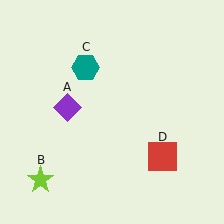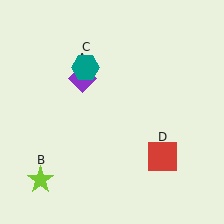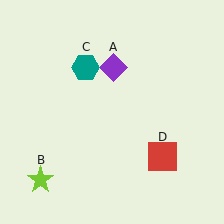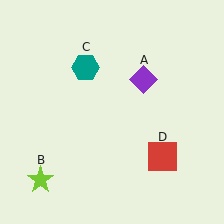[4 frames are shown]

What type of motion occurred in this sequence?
The purple diamond (object A) rotated clockwise around the center of the scene.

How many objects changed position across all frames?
1 object changed position: purple diamond (object A).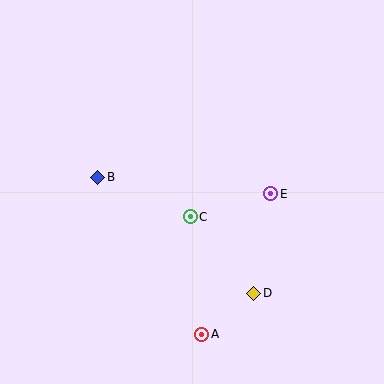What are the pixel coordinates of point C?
Point C is at (190, 217).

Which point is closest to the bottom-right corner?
Point D is closest to the bottom-right corner.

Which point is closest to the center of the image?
Point C at (190, 217) is closest to the center.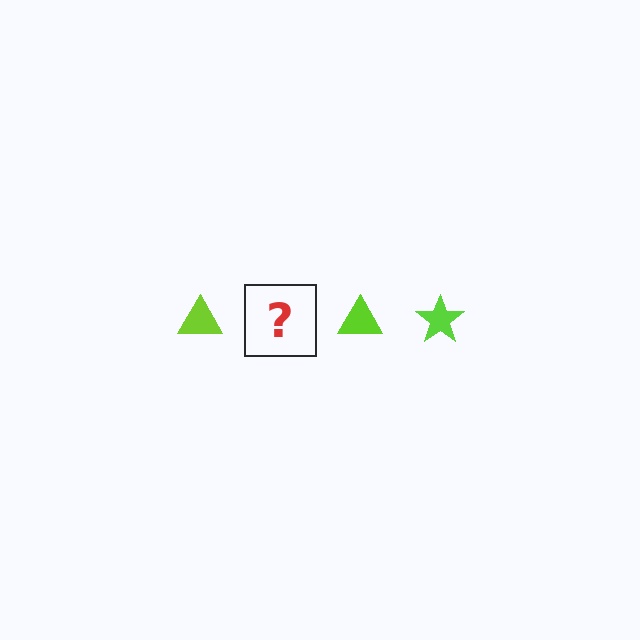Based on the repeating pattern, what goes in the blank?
The blank should be a lime star.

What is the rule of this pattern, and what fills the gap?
The rule is that the pattern cycles through triangle, star shapes in lime. The gap should be filled with a lime star.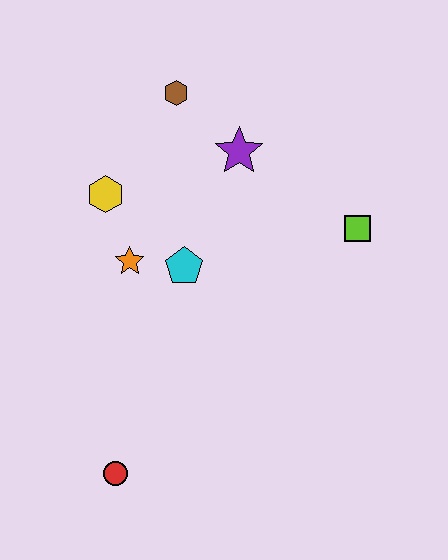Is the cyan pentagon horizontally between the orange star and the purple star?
Yes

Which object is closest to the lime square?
The purple star is closest to the lime square.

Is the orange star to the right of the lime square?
No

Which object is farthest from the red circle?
The brown hexagon is farthest from the red circle.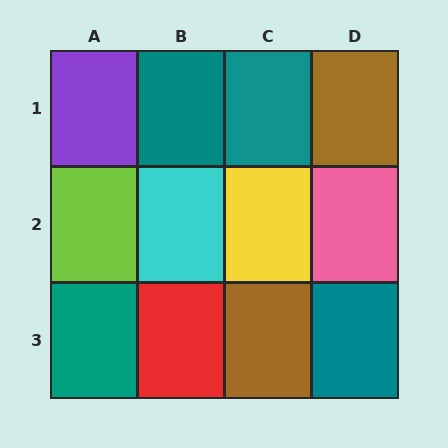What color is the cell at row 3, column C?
Brown.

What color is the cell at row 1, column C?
Teal.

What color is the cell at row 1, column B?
Teal.